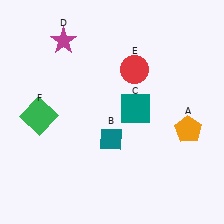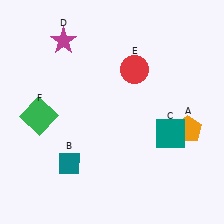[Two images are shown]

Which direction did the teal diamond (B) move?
The teal diamond (B) moved left.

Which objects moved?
The objects that moved are: the teal diamond (B), the teal square (C).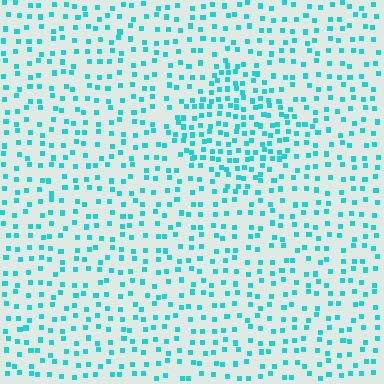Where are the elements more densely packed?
The elements are more densely packed inside the diamond boundary.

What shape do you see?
I see a diamond.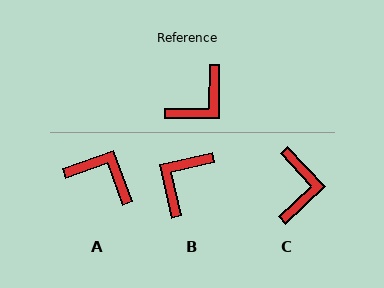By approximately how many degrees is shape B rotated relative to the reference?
Approximately 167 degrees clockwise.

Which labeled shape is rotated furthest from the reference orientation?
B, about 167 degrees away.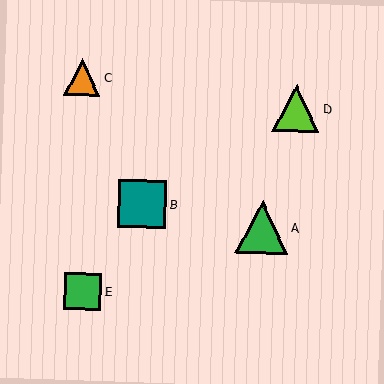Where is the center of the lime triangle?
The center of the lime triangle is at (296, 108).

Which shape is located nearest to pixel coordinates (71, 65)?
The orange triangle (labeled C) at (82, 77) is nearest to that location.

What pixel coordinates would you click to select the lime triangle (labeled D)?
Click at (296, 108) to select the lime triangle D.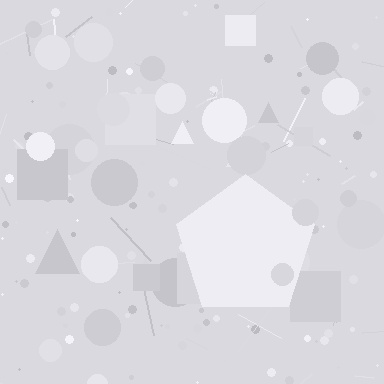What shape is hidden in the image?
A pentagon is hidden in the image.